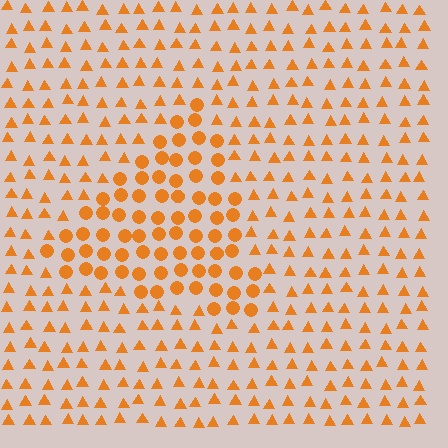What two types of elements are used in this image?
The image uses circles inside the triangle region and triangles outside it.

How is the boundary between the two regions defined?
The boundary is defined by a change in element shape: circles inside vs. triangles outside. All elements share the same color and spacing.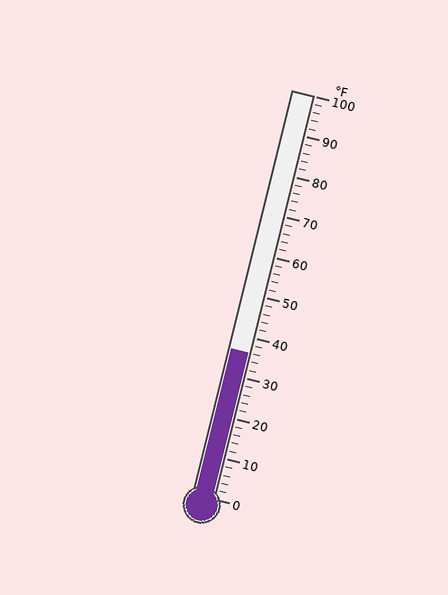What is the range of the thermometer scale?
The thermometer scale ranges from 0°F to 100°F.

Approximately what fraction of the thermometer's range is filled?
The thermometer is filled to approximately 35% of its range.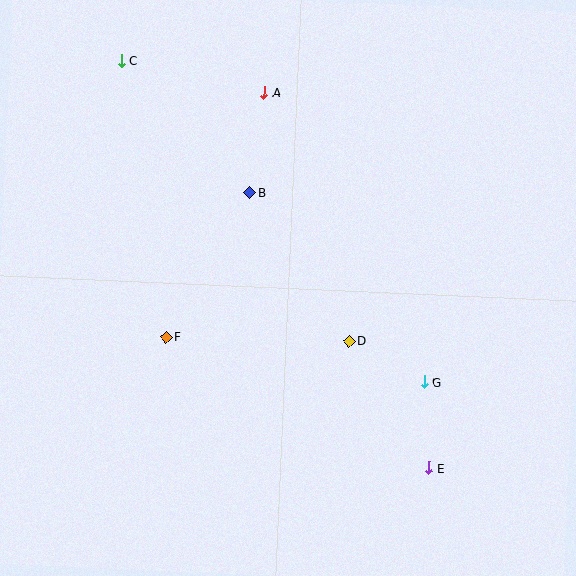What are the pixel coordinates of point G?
Point G is at (424, 382).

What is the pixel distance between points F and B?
The distance between F and B is 167 pixels.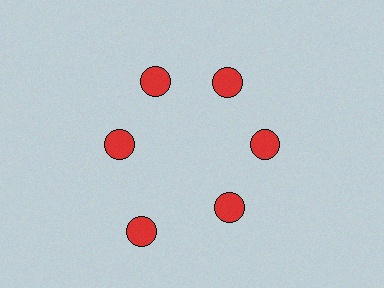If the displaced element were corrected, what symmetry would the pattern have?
It would have 6-fold rotational symmetry — the pattern would map onto itself every 60 degrees.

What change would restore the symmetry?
The symmetry would be restored by moving it inward, back onto the ring so that all 6 circles sit at equal angles and equal distance from the center.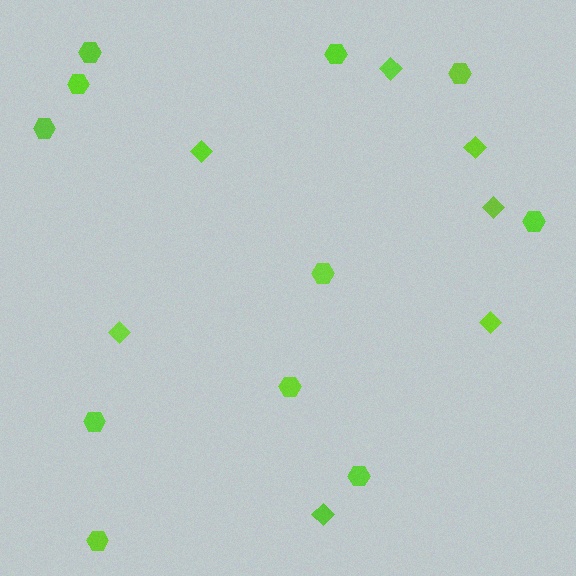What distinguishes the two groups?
There are 2 groups: one group of diamonds (7) and one group of hexagons (11).